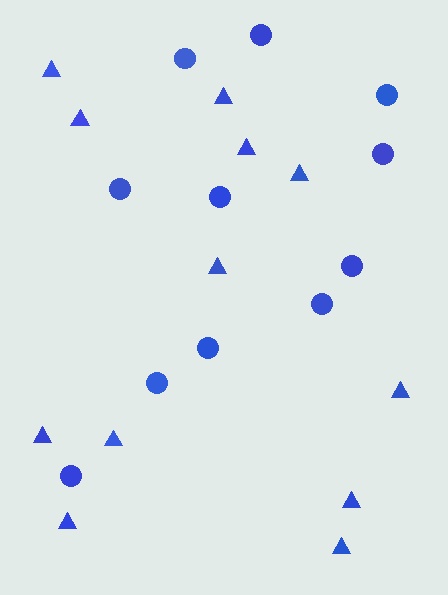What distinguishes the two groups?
There are 2 groups: one group of circles (11) and one group of triangles (12).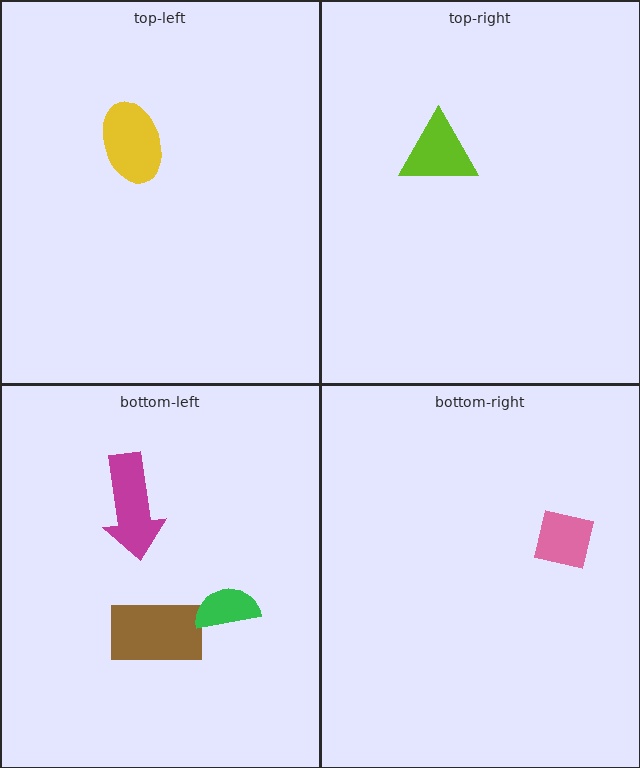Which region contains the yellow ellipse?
The top-left region.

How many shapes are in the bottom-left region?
3.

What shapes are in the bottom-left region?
The brown rectangle, the green semicircle, the magenta arrow.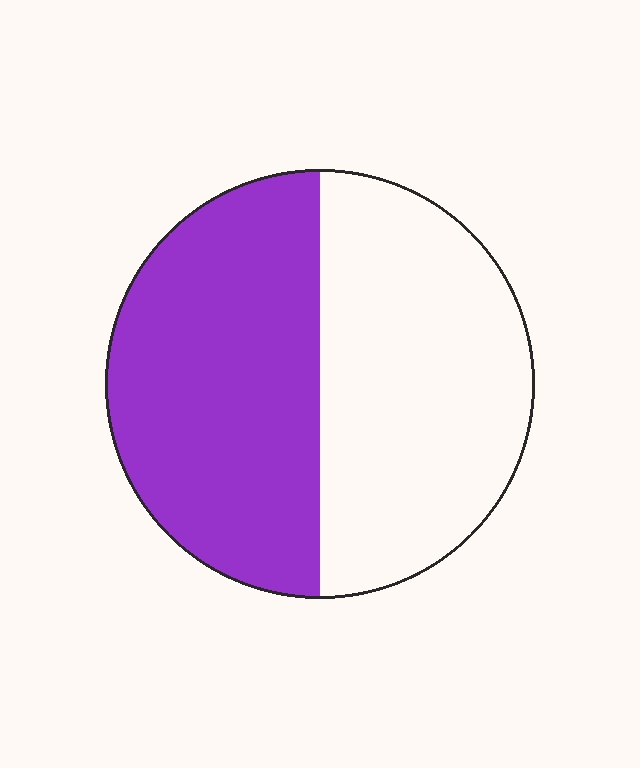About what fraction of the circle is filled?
About one half (1/2).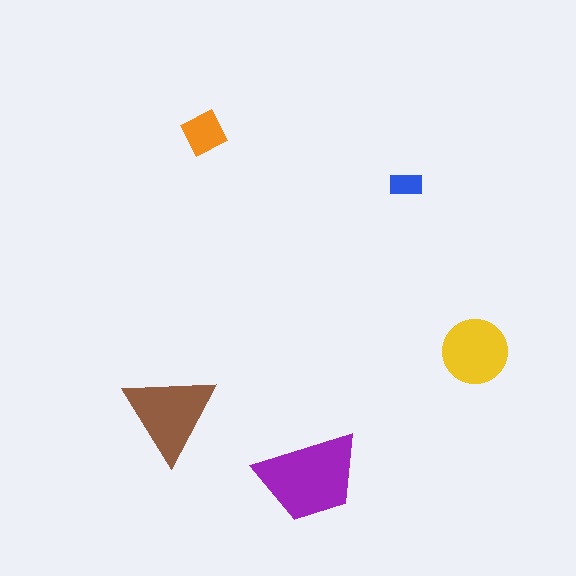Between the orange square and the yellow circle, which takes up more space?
The yellow circle.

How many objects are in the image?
There are 5 objects in the image.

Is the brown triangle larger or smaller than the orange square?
Larger.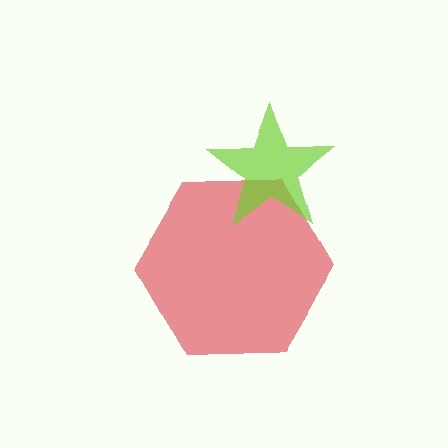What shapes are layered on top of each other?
The layered shapes are: a red hexagon, a lime star.